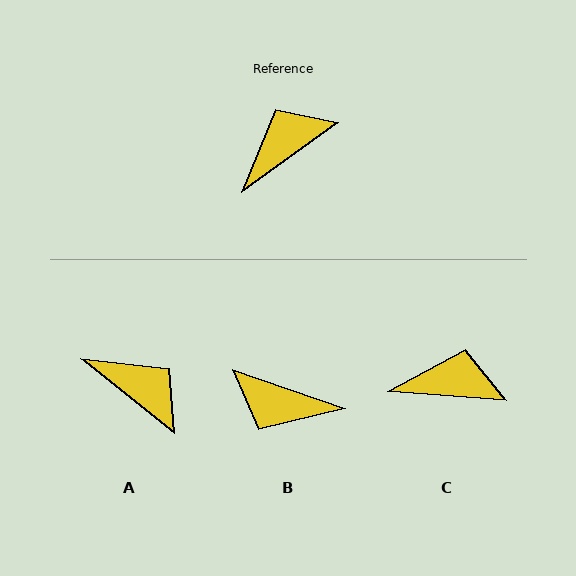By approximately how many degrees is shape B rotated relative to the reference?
Approximately 125 degrees counter-clockwise.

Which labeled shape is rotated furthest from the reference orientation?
B, about 125 degrees away.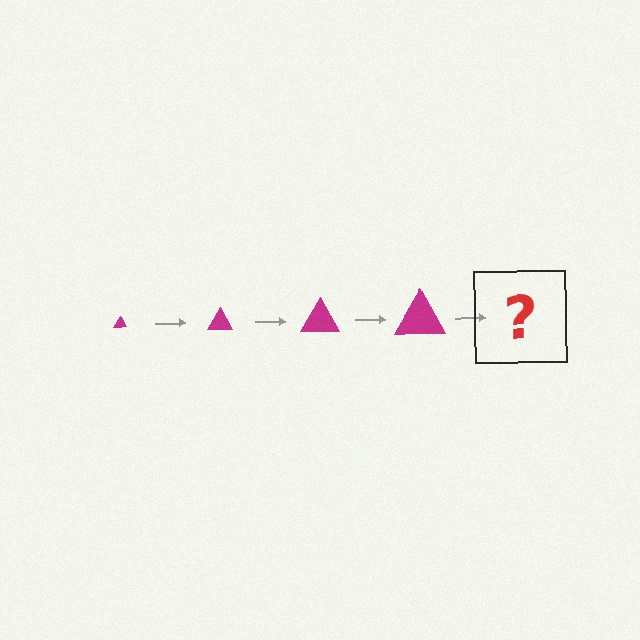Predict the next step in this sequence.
The next step is a magenta triangle, larger than the previous one.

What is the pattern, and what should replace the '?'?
The pattern is that the triangle gets progressively larger each step. The '?' should be a magenta triangle, larger than the previous one.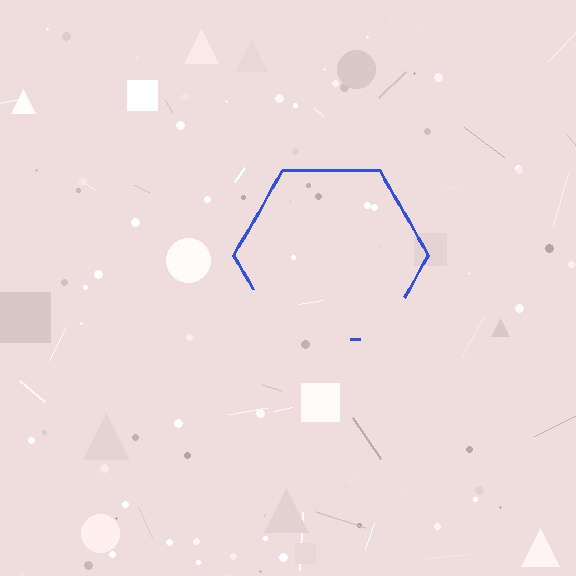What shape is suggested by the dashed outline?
The dashed outline suggests a hexagon.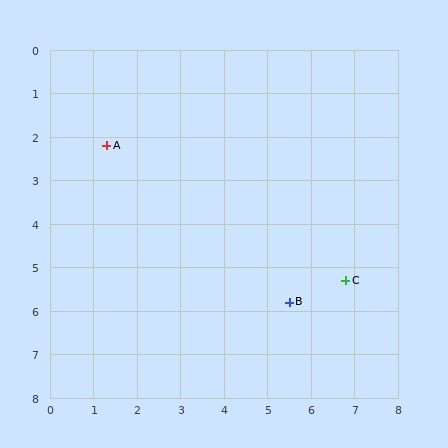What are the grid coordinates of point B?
Point B is at approximately (5.5, 5.8).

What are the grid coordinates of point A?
Point A is at approximately (1.3, 2.2).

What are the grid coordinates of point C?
Point C is at approximately (6.8, 5.3).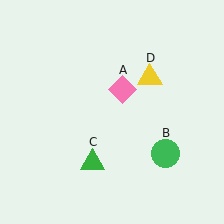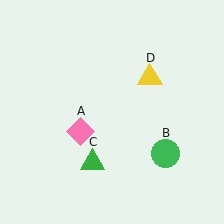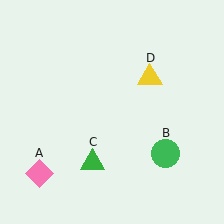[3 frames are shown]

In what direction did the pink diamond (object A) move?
The pink diamond (object A) moved down and to the left.